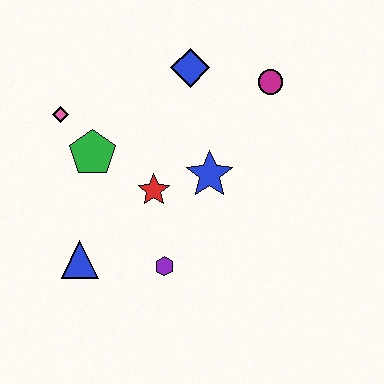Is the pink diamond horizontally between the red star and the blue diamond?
No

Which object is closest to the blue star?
The red star is closest to the blue star.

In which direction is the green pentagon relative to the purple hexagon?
The green pentagon is above the purple hexagon.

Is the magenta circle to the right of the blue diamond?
Yes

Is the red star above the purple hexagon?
Yes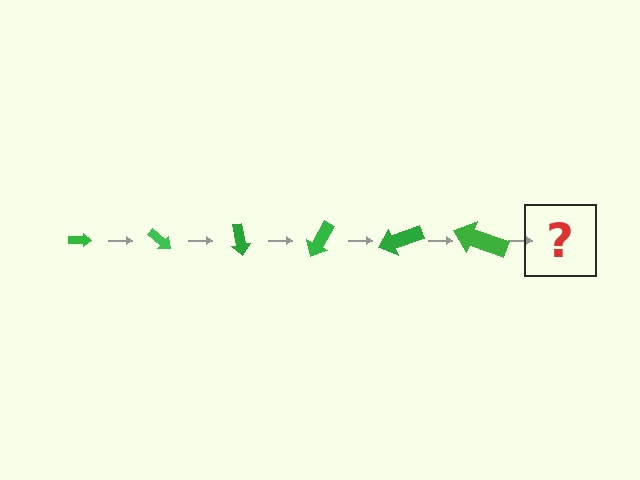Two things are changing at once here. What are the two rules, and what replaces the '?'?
The two rules are that the arrow grows larger each step and it rotates 40 degrees each step. The '?' should be an arrow, larger than the previous one and rotated 240 degrees from the start.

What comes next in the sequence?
The next element should be an arrow, larger than the previous one and rotated 240 degrees from the start.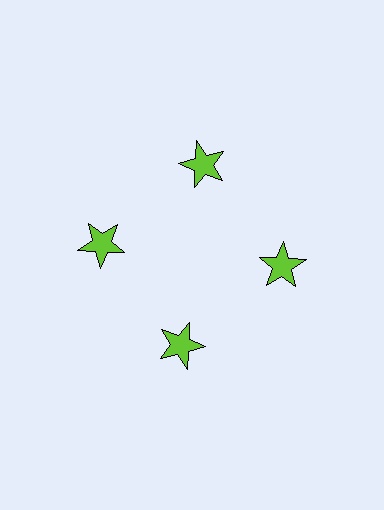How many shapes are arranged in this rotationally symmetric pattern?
There are 4 shapes, arranged in 4 groups of 1.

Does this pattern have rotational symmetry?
Yes, this pattern has 4-fold rotational symmetry. It looks the same after rotating 90 degrees around the center.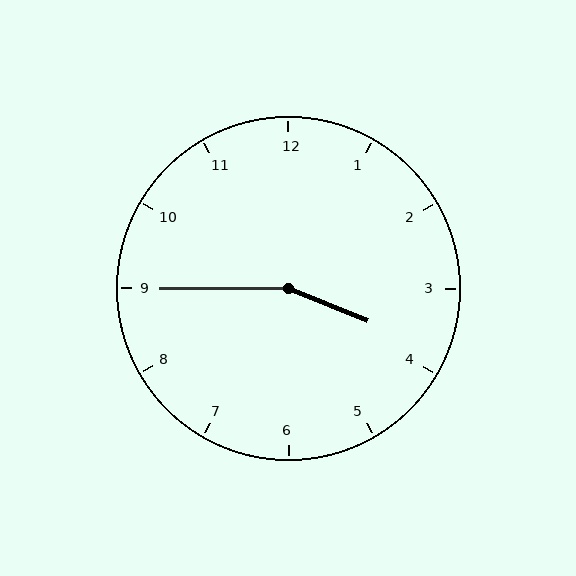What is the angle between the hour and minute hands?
Approximately 158 degrees.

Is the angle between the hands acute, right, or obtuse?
It is obtuse.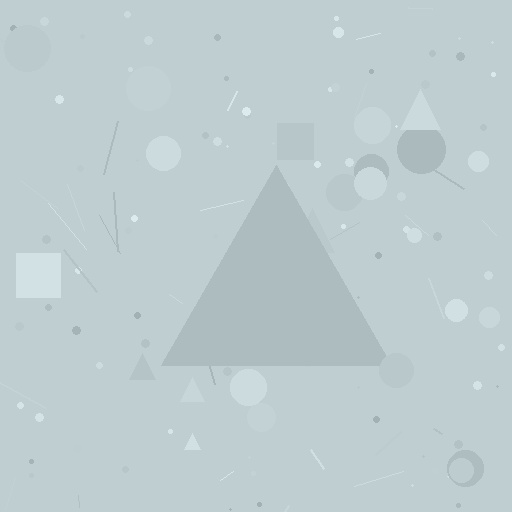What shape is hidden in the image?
A triangle is hidden in the image.